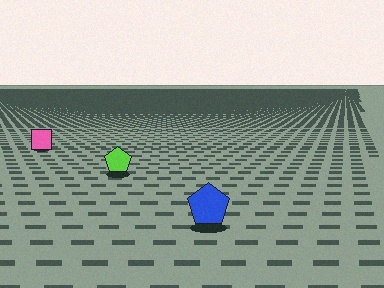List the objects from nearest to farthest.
From nearest to farthest: the blue pentagon, the lime pentagon, the pink square.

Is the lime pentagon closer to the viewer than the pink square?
Yes. The lime pentagon is closer — you can tell from the texture gradient: the ground texture is coarser near it.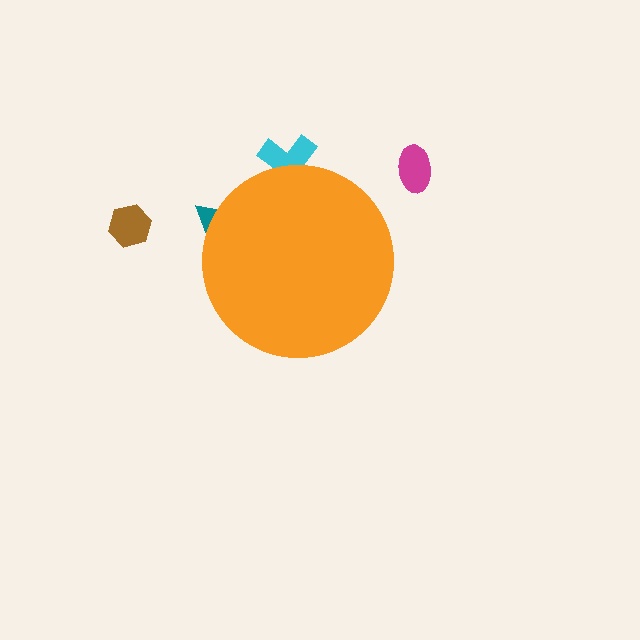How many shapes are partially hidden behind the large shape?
2 shapes are partially hidden.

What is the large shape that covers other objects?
An orange circle.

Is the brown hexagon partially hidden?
No, the brown hexagon is fully visible.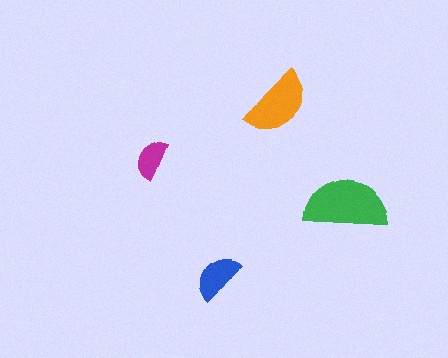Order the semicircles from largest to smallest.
the green one, the orange one, the blue one, the magenta one.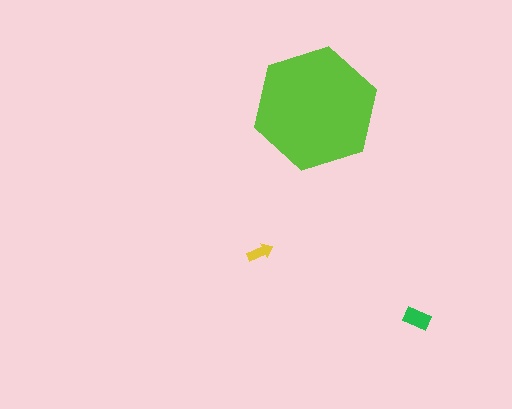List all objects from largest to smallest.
The lime hexagon, the green rectangle, the yellow arrow.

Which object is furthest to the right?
The green rectangle is rightmost.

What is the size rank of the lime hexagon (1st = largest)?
1st.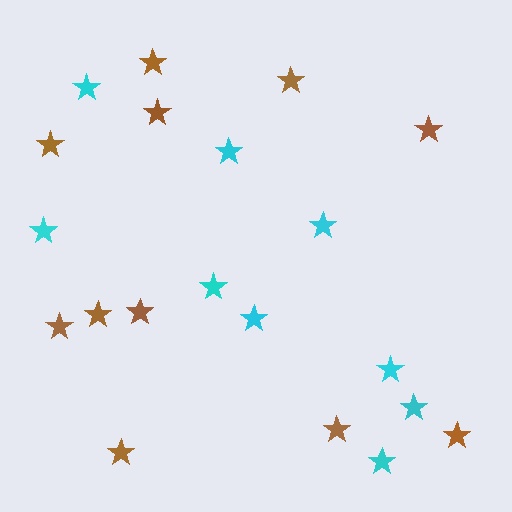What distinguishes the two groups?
There are 2 groups: one group of brown stars (11) and one group of cyan stars (9).